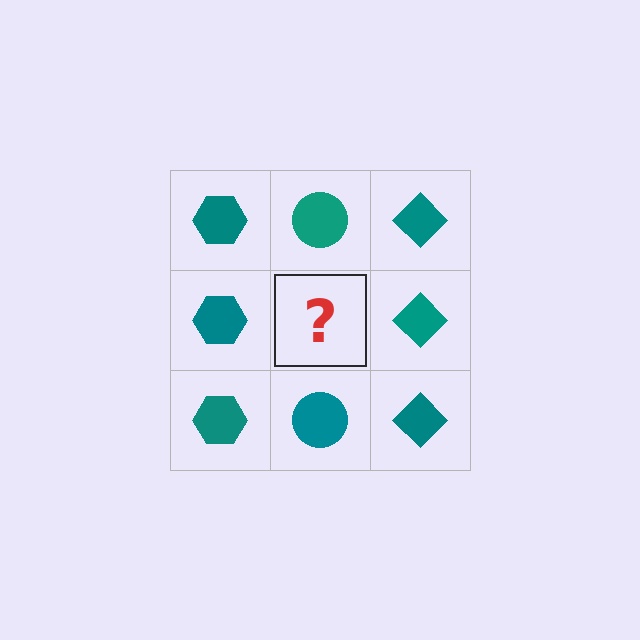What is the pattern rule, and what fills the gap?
The rule is that each column has a consistent shape. The gap should be filled with a teal circle.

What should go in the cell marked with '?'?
The missing cell should contain a teal circle.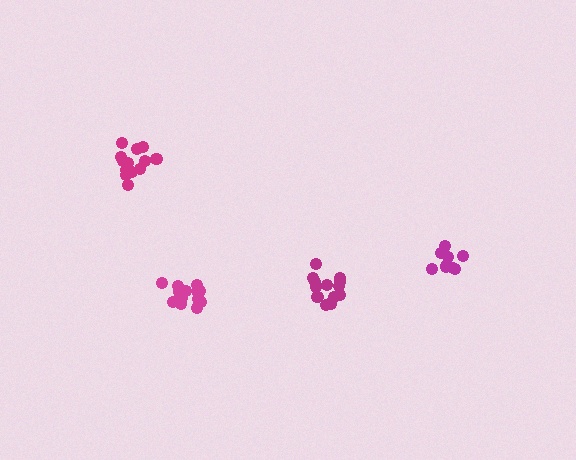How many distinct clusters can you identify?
There are 4 distinct clusters.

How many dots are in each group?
Group 1: 8 dots, Group 2: 13 dots, Group 3: 13 dots, Group 4: 13 dots (47 total).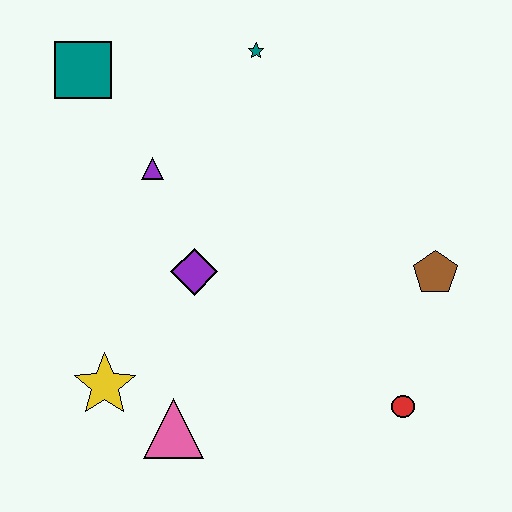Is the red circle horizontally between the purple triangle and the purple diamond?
No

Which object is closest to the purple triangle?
The purple diamond is closest to the purple triangle.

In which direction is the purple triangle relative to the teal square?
The purple triangle is below the teal square.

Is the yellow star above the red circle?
Yes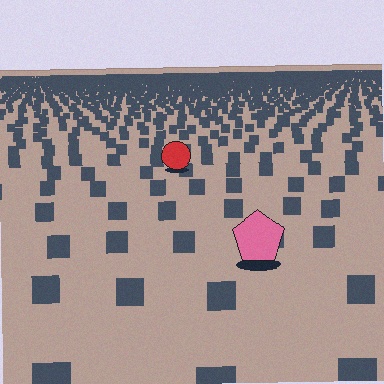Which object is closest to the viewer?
The pink pentagon is closest. The texture marks near it are larger and more spread out.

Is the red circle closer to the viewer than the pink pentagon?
No. The pink pentagon is closer — you can tell from the texture gradient: the ground texture is coarser near it.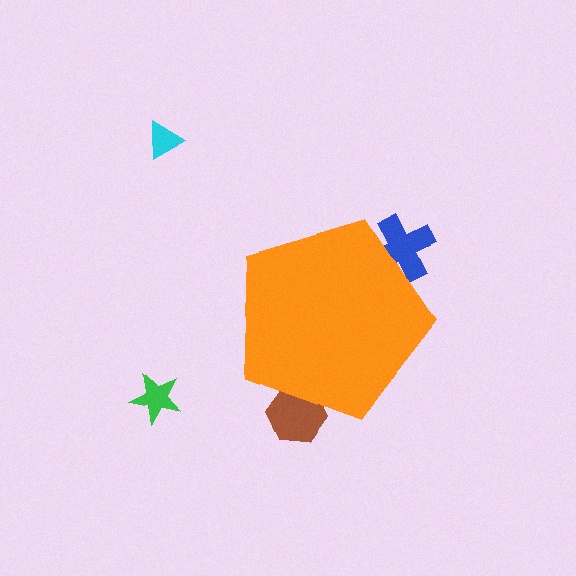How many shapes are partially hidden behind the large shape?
2 shapes are partially hidden.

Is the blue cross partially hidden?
Yes, the blue cross is partially hidden behind the orange pentagon.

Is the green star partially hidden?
No, the green star is fully visible.